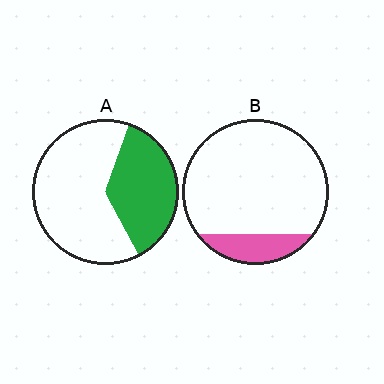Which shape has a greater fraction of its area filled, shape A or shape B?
Shape A.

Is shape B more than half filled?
No.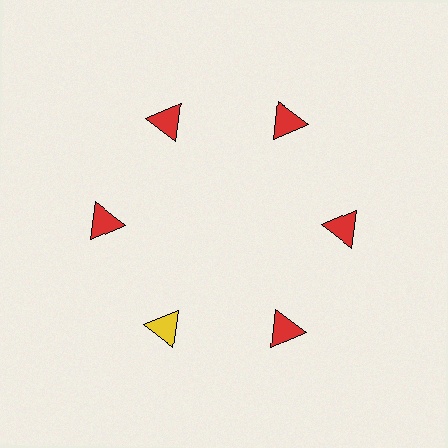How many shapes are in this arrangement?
There are 6 shapes arranged in a ring pattern.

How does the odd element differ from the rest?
It has a different color: yellow instead of red.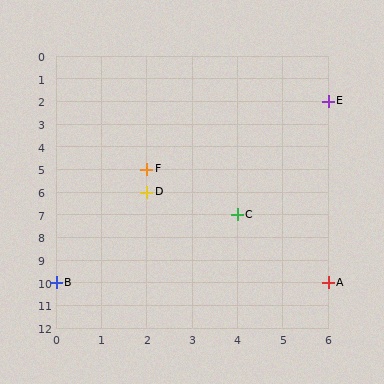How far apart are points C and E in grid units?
Points C and E are 2 columns and 5 rows apart (about 5.4 grid units diagonally).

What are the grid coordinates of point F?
Point F is at grid coordinates (2, 5).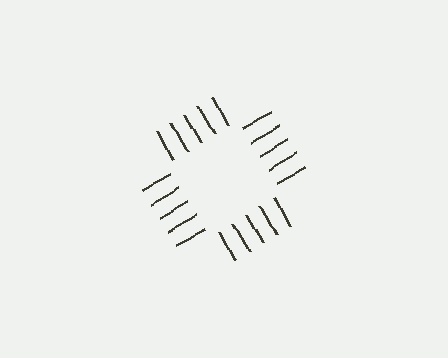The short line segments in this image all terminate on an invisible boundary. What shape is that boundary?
An illusory square — the line segments terminate on its edges but no continuous stroke is drawn.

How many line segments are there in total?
20 — 5 along each of the 4 edges.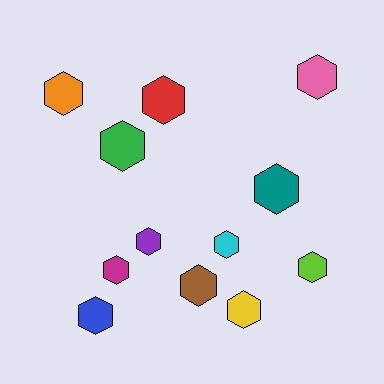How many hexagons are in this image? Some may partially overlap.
There are 12 hexagons.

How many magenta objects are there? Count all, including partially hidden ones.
There is 1 magenta object.